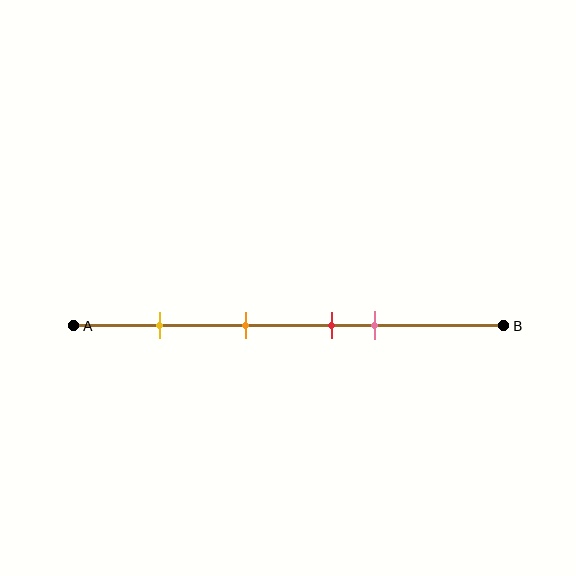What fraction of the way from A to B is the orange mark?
The orange mark is approximately 40% (0.4) of the way from A to B.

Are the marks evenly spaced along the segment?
No, the marks are not evenly spaced.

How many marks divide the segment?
There are 4 marks dividing the segment.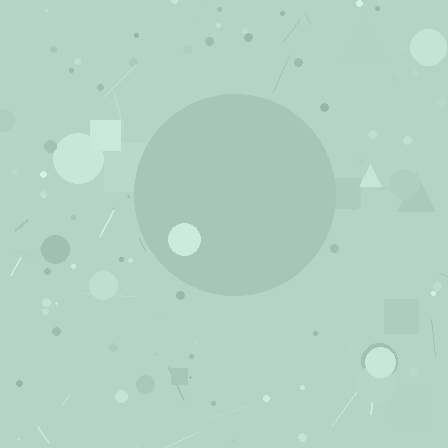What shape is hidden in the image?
A circle is hidden in the image.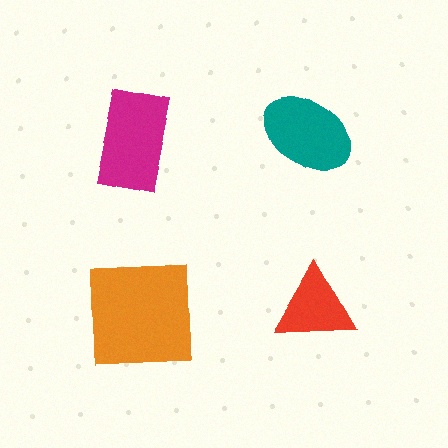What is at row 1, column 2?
A teal ellipse.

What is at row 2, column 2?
A red triangle.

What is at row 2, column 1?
An orange square.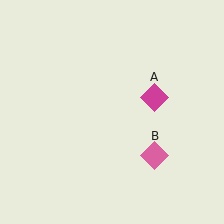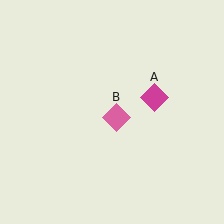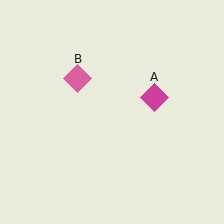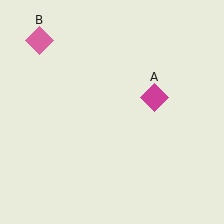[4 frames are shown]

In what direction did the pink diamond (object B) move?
The pink diamond (object B) moved up and to the left.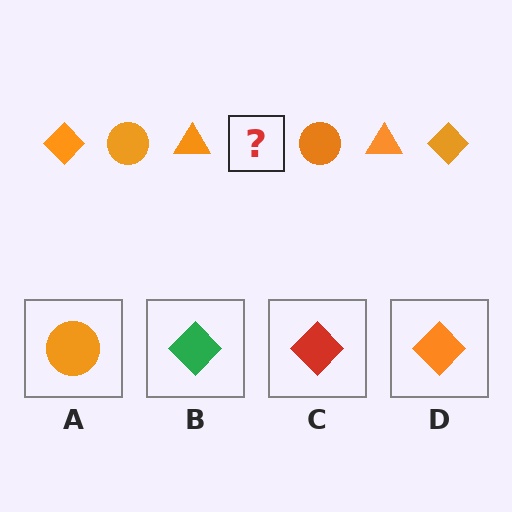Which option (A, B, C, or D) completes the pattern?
D.